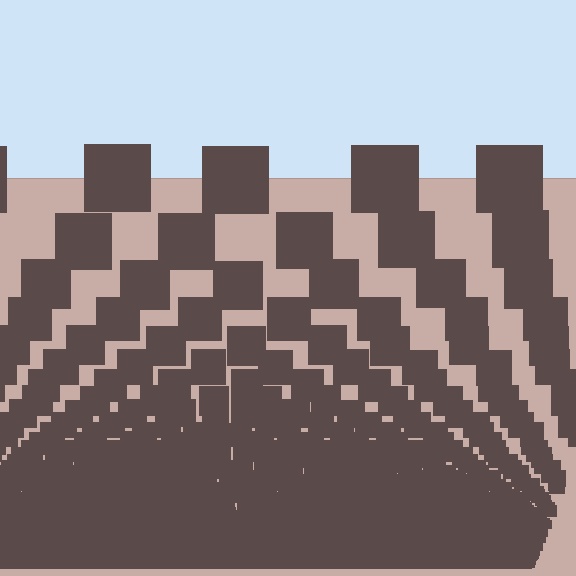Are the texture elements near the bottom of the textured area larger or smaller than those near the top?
Smaller. The gradient is inverted — elements near the bottom are smaller and denser.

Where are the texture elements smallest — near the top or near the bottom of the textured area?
Near the bottom.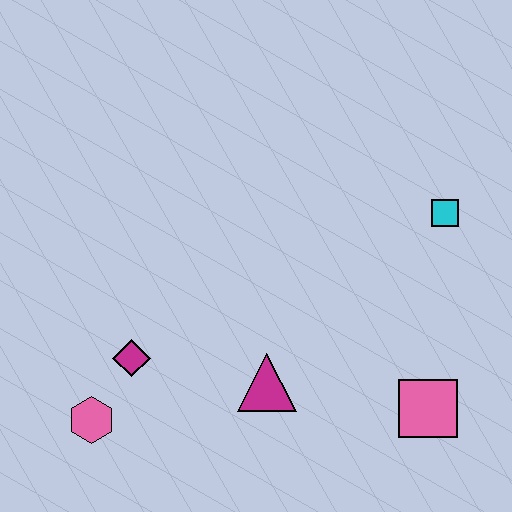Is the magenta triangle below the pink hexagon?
No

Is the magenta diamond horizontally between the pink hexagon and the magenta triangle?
Yes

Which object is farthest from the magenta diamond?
The cyan square is farthest from the magenta diamond.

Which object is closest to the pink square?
The magenta triangle is closest to the pink square.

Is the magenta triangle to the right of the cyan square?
No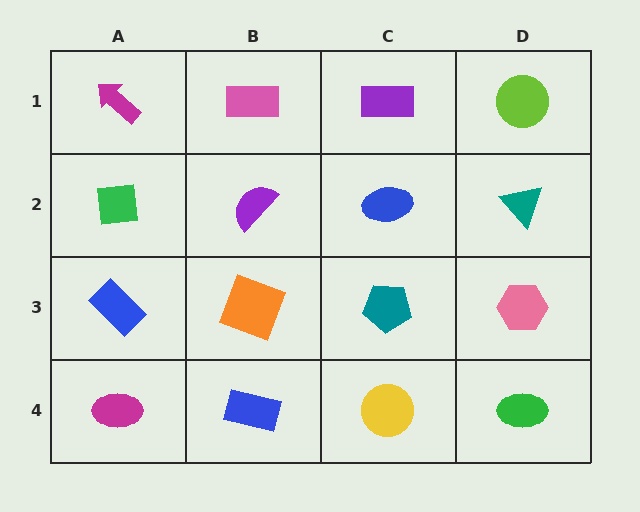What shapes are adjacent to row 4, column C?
A teal pentagon (row 3, column C), a blue rectangle (row 4, column B), a green ellipse (row 4, column D).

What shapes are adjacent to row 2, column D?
A lime circle (row 1, column D), a pink hexagon (row 3, column D), a blue ellipse (row 2, column C).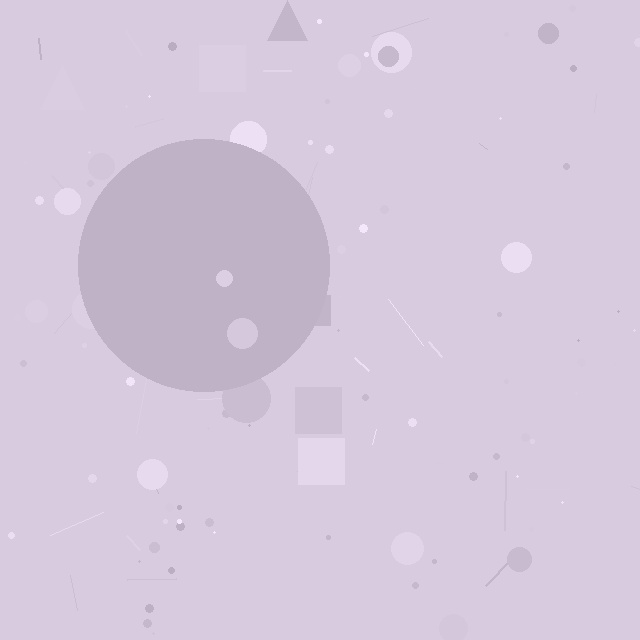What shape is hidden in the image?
A circle is hidden in the image.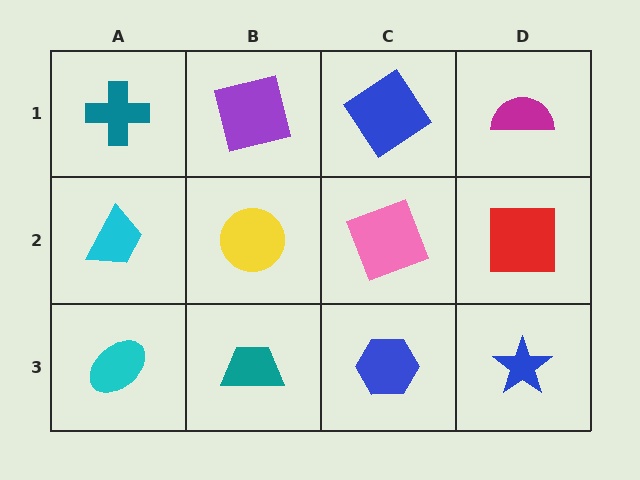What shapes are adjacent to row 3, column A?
A cyan trapezoid (row 2, column A), a teal trapezoid (row 3, column B).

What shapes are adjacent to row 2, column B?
A purple square (row 1, column B), a teal trapezoid (row 3, column B), a cyan trapezoid (row 2, column A), a pink square (row 2, column C).